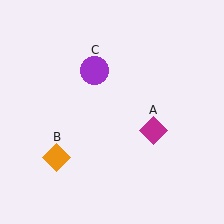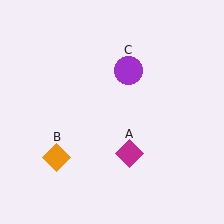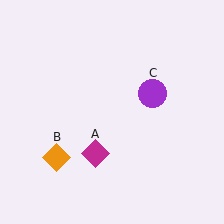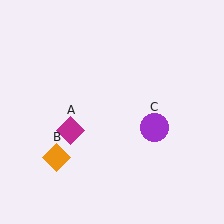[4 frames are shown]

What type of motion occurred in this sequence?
The magenta diamond (object A), purple circle (object C) rotated clockwise around the center of the scene.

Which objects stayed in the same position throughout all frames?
Orange diamond (object B) remained stationary.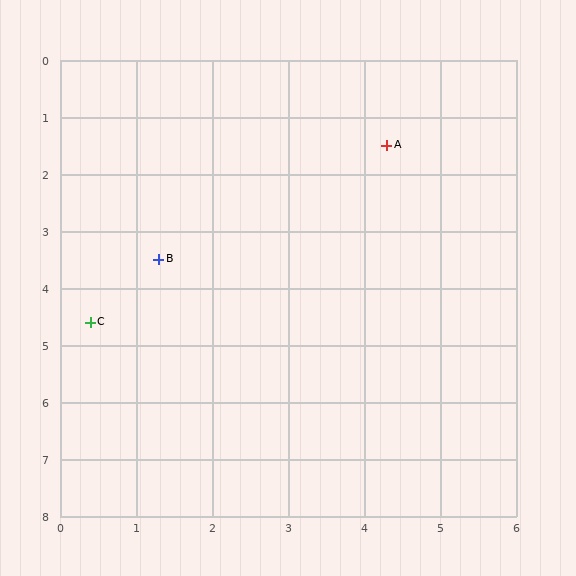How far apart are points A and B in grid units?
Points A and B are about 3.6 grid units apart.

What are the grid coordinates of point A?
Point A is at approximately (4.3, 1.5).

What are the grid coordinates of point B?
Point B is at approximately (1.3, 3.5).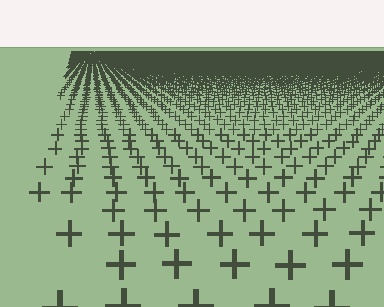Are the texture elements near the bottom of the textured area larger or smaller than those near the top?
Larger. Near the bottom, elements are closer to the viewer and appear at a bigger on-screen size.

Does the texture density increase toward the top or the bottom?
Density increases toward the top.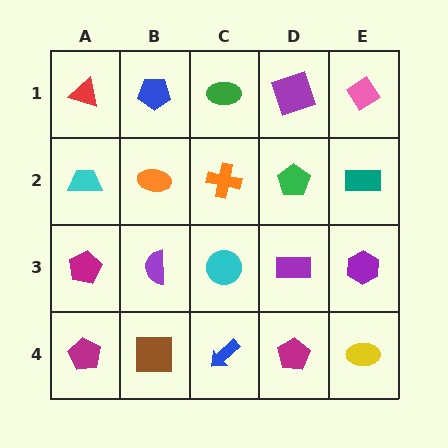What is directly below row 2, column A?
A magenta pentagon.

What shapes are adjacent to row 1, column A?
A cyan trapezoid (row 2, column A), a blue pentagon (row 1, column B).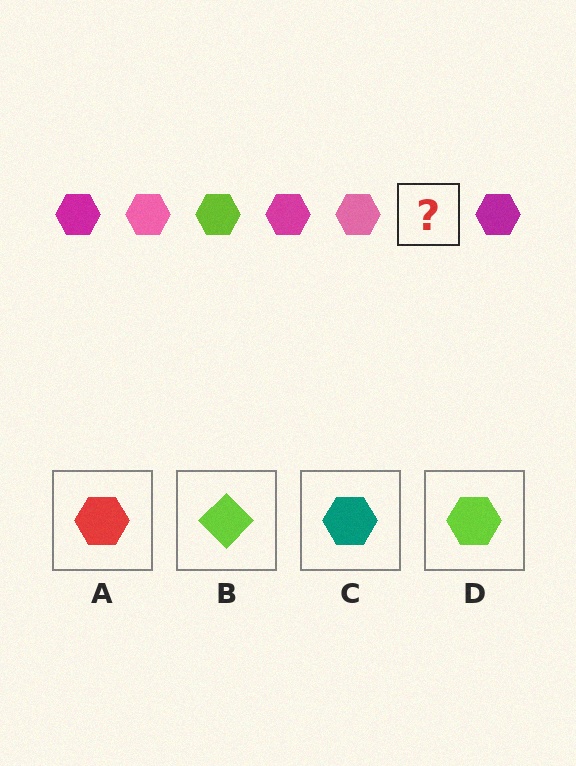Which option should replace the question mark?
Option D.